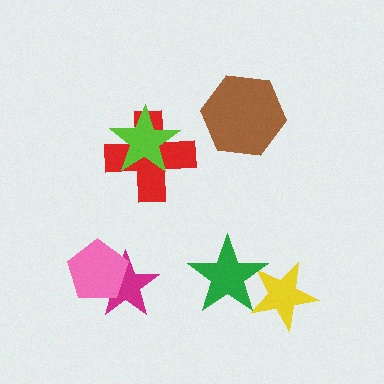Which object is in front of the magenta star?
The pink pentagon is in front of the magenta star.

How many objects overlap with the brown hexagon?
0 objects overlap with the brown hexagon.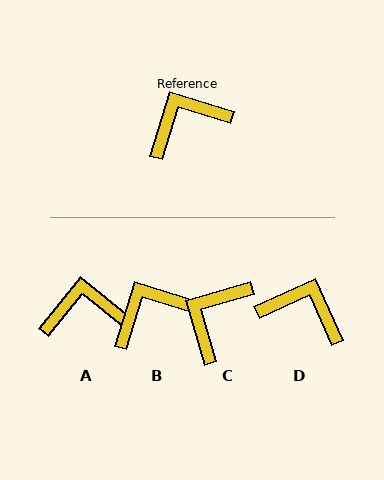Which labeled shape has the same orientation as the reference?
B.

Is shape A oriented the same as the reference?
No, it is off by about 22 degrees.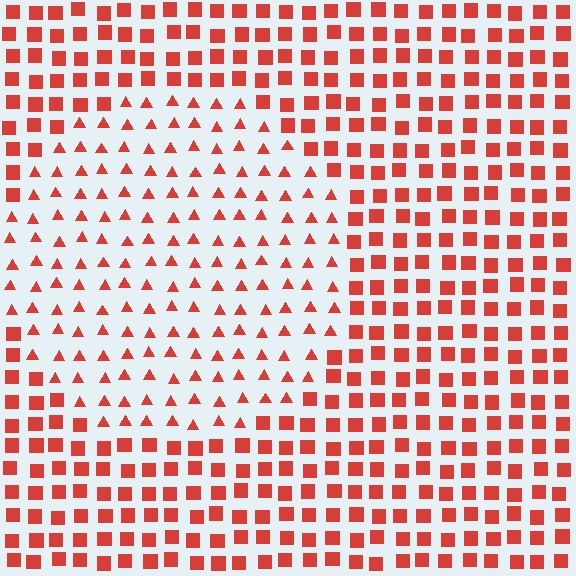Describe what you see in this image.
The image is filled with small red elements arranged in a uniform grid. A circle-shaped region contains triangles, while the surrounding area contains squares. The boundary is defined purely by the change in element shape.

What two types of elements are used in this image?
The image uses triangles inside the circle region and squares outside it.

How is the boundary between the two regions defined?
The boundary is defined by a change in element shape: triangles inside vs. squares outside. All elements share the same color and spacing.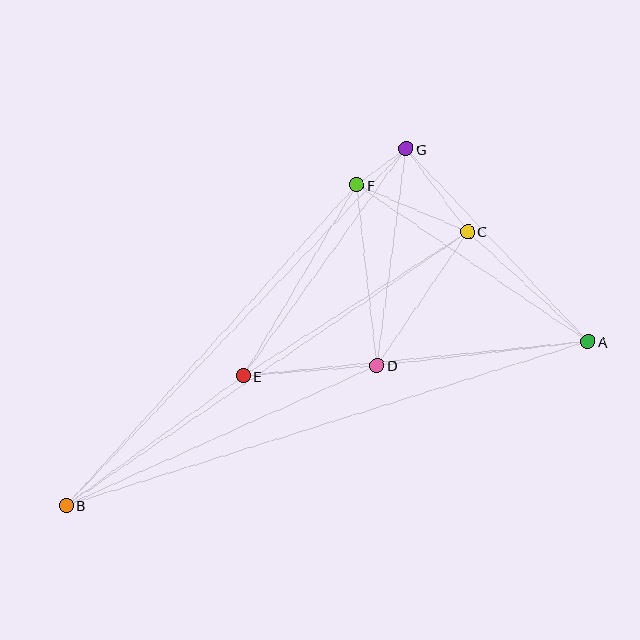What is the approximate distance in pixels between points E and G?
The distance between E and G is approximately 280 pixels.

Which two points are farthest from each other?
Points A and B are farthest from each other.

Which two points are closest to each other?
Points F and G are closest to each other.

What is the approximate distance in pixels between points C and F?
The distance between C and F is approximately 120 pixels.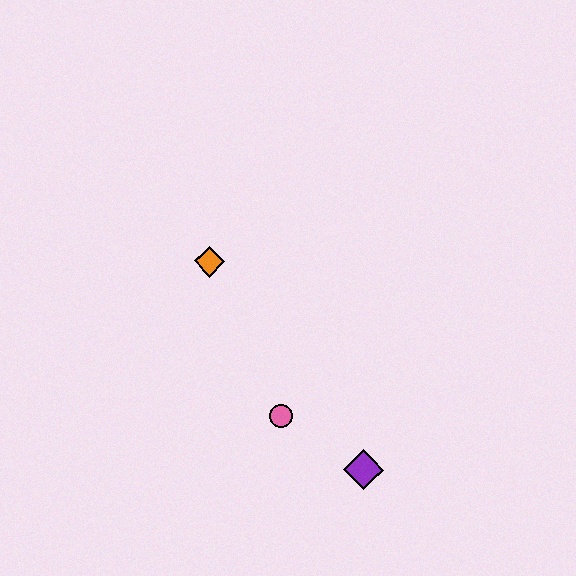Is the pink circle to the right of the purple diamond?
No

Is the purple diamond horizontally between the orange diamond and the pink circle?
No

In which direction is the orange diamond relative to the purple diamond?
The orange diamond is above the purple diamond.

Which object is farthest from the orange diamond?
The purple diamond is farthest from the orange diamond.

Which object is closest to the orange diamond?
The pink circle is closest to the orange diamond.